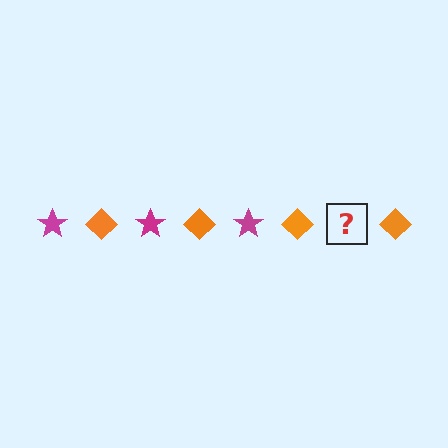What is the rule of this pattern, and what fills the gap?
The rule is that the pattern alternates between magenta star and orange diamond. The gap should be filled with a magenta star.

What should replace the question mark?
The question mark should be replaced with a magenta star.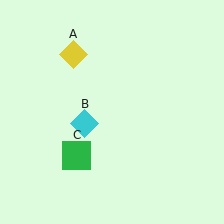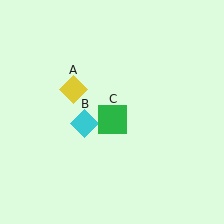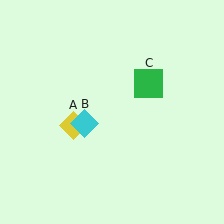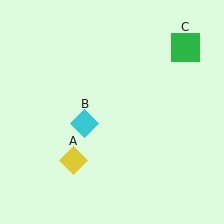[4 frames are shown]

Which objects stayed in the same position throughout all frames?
Cyan diamond (object B) remained stationary.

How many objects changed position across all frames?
2 objects changed position: yellow diamond (object A), green square (object C).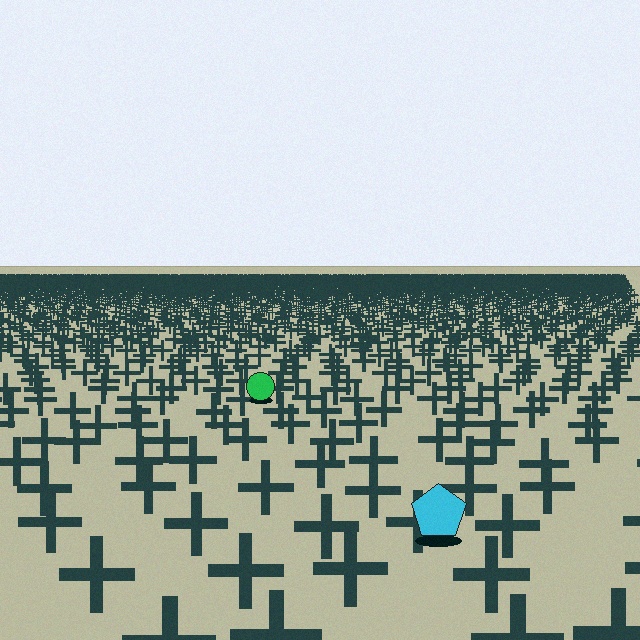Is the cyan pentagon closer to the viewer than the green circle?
Yes. The cyan pentagon is closer — you can tell from the texture gradient: the ground texture is coarser near it.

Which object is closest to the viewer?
The cyan pentagon is closest. The texture marks near it are larger and more spread out.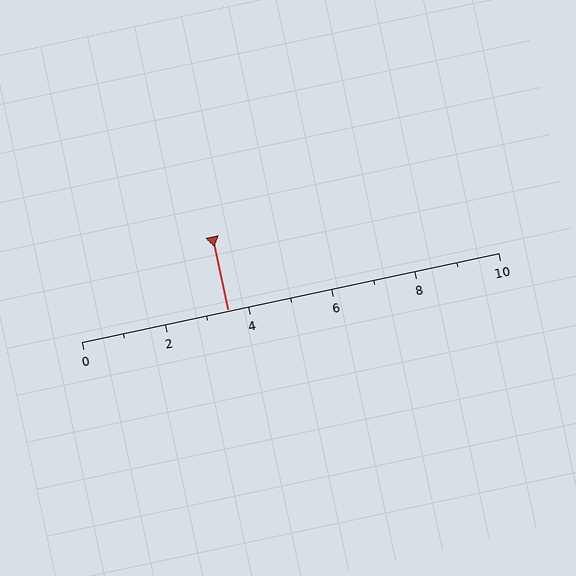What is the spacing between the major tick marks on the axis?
The major ticks are spaced 2 apart.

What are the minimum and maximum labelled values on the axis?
The axis runs from 0 to 10.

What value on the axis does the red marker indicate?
The marker indicates approximately 3.5.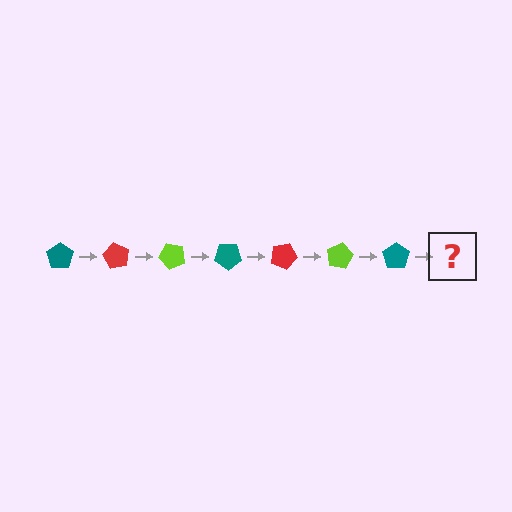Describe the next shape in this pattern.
It should be a red pentagon, rotated 420 degrees from the start.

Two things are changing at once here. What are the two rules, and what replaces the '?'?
The two rules are that it rotates 60 degrees each step and the color cycles through teal, red, and lime. The '?' should be a red pentagon, rotated 420 degrees from the start.